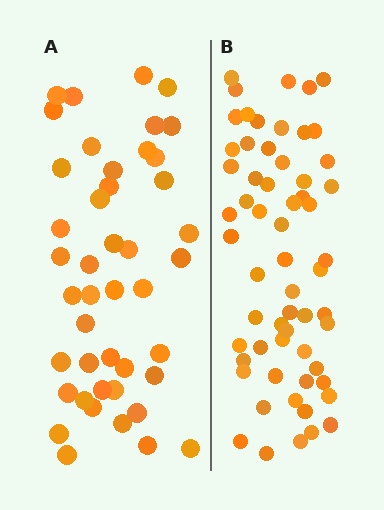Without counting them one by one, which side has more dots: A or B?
Region B (the right region) has more dots.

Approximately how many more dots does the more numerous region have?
Region B has approximately 15 more dots than region A.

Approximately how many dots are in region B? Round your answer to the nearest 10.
About 60 dots.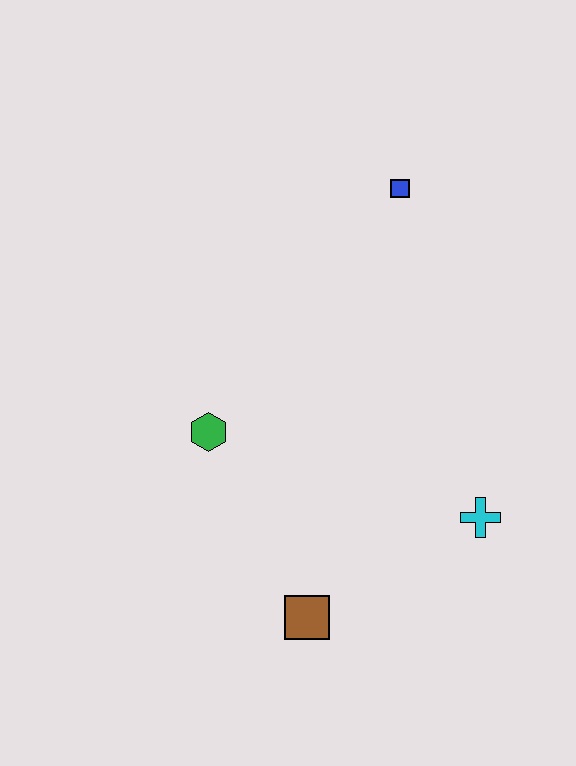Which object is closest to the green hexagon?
The brown square is closest to the green hexagon.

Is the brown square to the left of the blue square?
Yes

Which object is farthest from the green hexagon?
The blue square is farthest from the green hexagon.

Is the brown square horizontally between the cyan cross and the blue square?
No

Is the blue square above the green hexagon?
Yes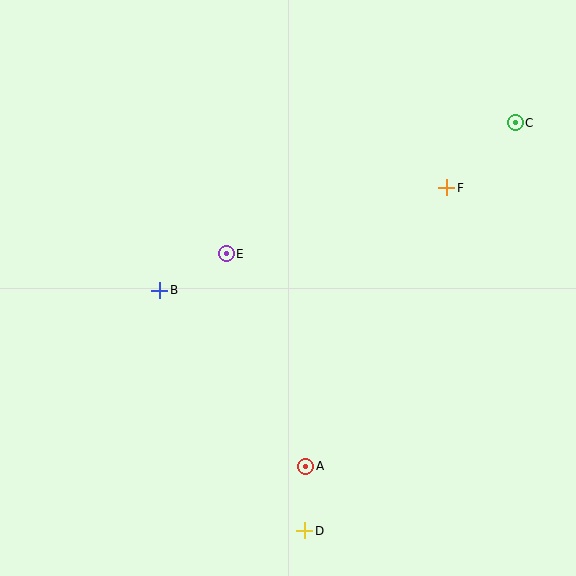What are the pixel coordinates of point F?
Point F is at (447, 188).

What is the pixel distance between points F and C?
The distance between F and C is 94 pixels.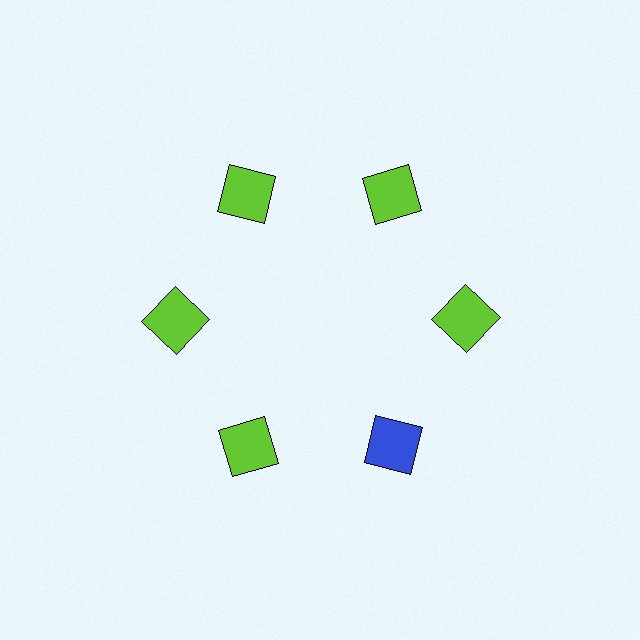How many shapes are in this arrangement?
There are 6 shapes arranged in a ring pattern.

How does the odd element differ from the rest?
It has a different color: blue instead of lime.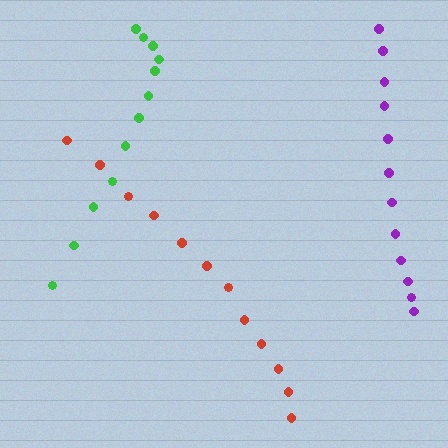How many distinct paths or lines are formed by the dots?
There are 3 distinct paths.